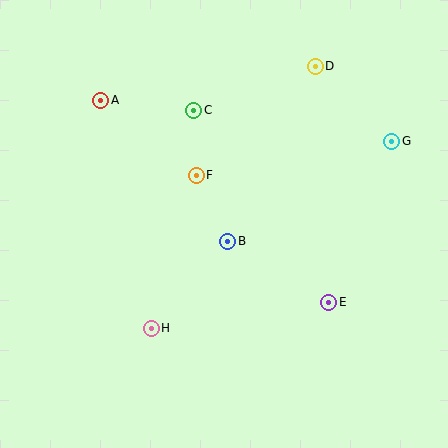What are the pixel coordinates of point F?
Point F is at (196, 175).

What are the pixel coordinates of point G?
Point G is at (392, 141).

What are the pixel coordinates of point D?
Point D is at (315, 66).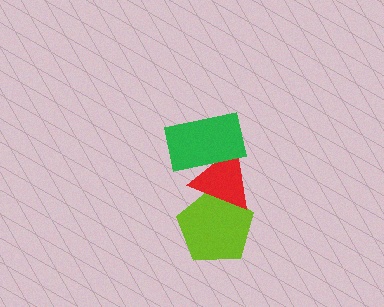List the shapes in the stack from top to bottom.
From top to bottom: the green rectangle, the red triangle, the lime pentagon.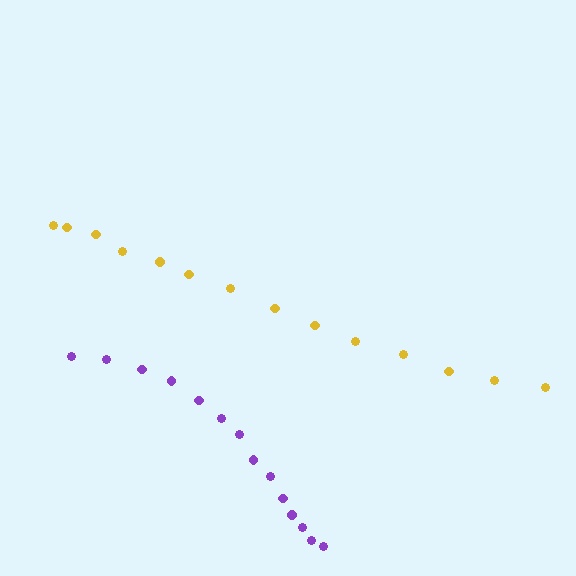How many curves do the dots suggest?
There are 2 distinct paths.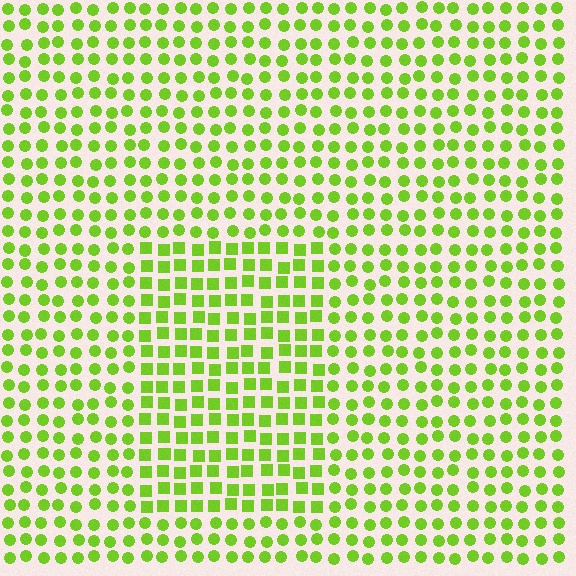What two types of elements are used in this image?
The image uses squares inside the rectangle region and circles outside it.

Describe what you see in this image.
The image is filled with small lime elements arranged in a uniform grid. A rectangle-shaped region contains squares, while the surrounding area contains circles. The boundary is defined purely by the change in element shape.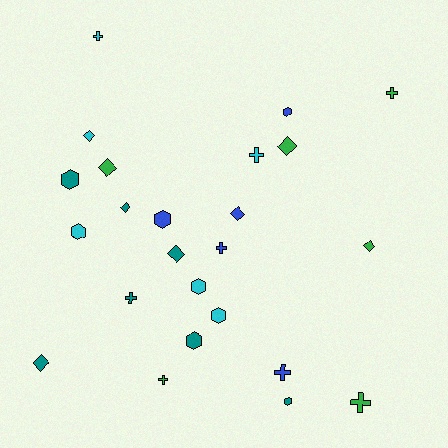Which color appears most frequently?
Teal, with 7 objects.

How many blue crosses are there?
There are 2 blue crosses.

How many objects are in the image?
There are 24 objects.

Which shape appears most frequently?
Hexagon, with 8 objects.